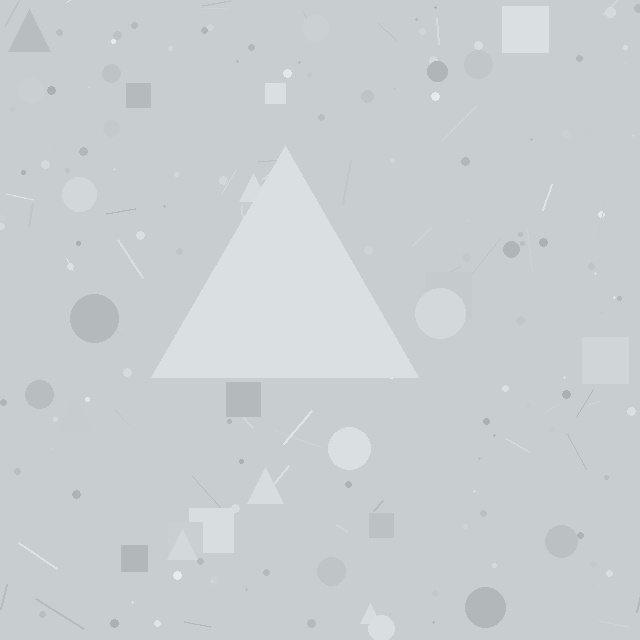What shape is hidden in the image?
A triangle is hidden in the image.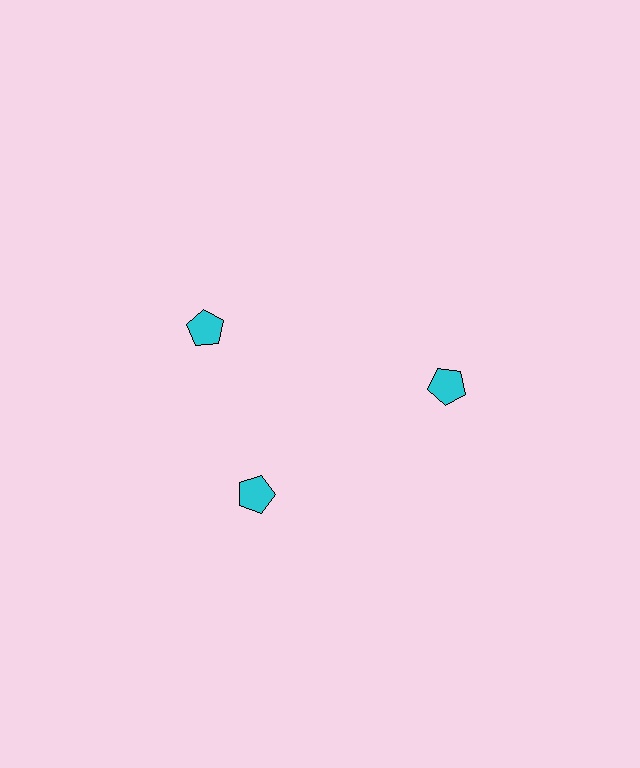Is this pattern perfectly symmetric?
No. The 3 cyan pentagons are arranged in a ring, but one element near the 11 o'clock position is rotated out of alignment along the ring, breaking the 3-fold rotational symmetry.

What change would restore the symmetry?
The symmetry would be restored by rotating it back into even spacing with its neighbors so that all 3 pentagons sit at equal angles and equal distance from the center.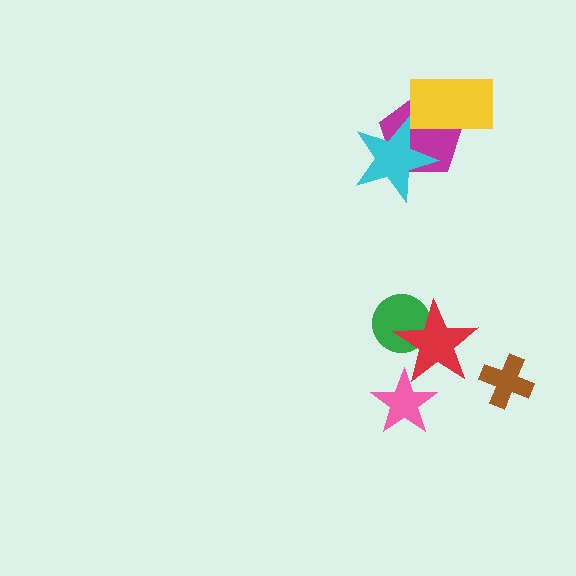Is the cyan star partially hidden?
No, no other shape covers it.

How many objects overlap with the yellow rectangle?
1 object overlaps with the yellow rectangle.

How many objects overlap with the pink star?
1 object overlaps with the pink star.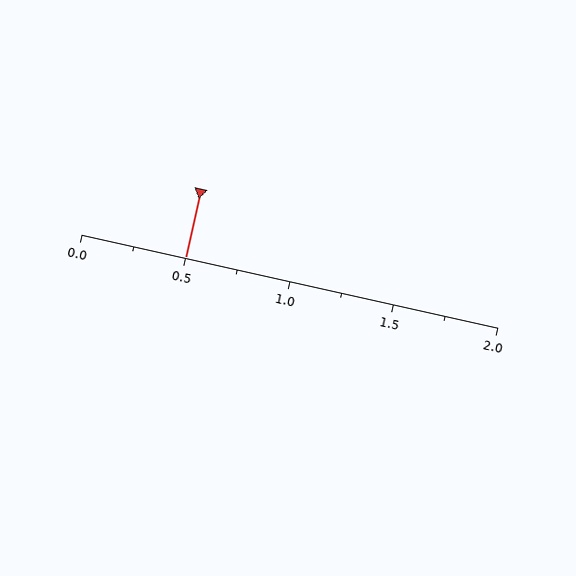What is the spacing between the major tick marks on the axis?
The major ticks are spaced 0.5 apart.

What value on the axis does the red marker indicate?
The marker indicates approximately 0.5.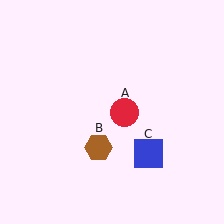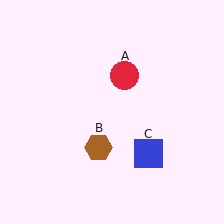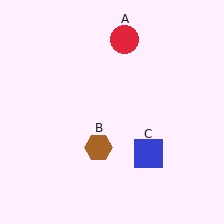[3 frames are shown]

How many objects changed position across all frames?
1 object changed position: red circle (object A).